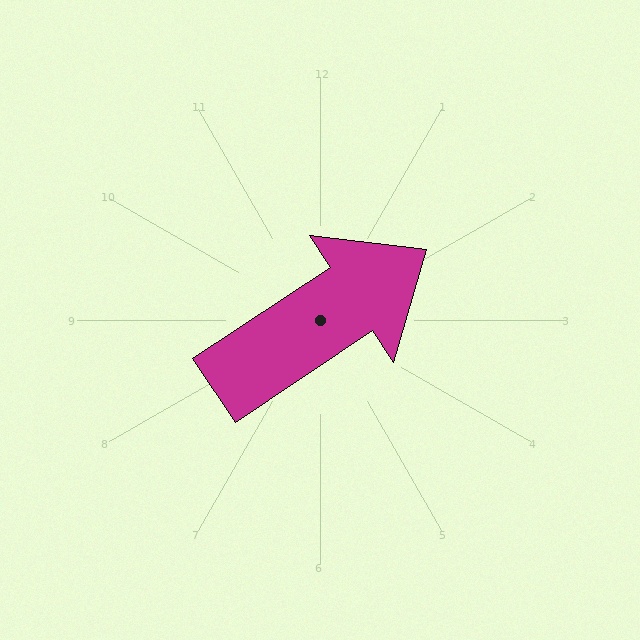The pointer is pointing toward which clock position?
Roughly 2 o'clock.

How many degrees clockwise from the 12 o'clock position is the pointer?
Approximately 56 degrees.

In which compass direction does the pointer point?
Northeast.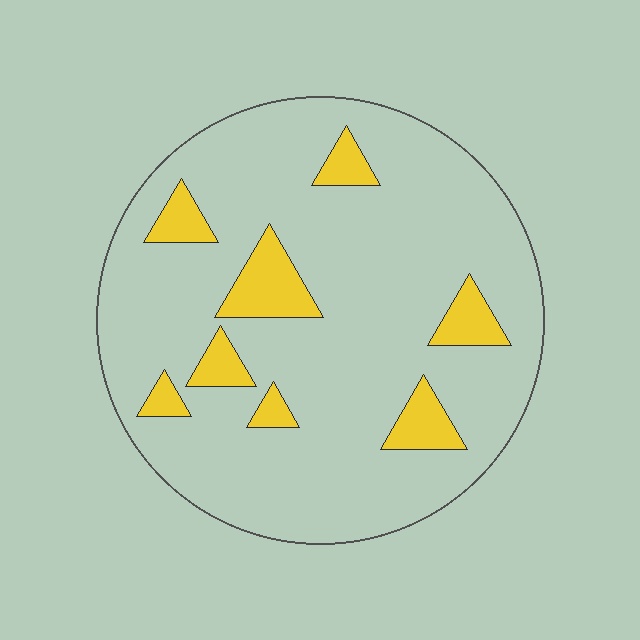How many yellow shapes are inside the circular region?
8.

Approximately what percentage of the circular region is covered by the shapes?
Approximately 15%.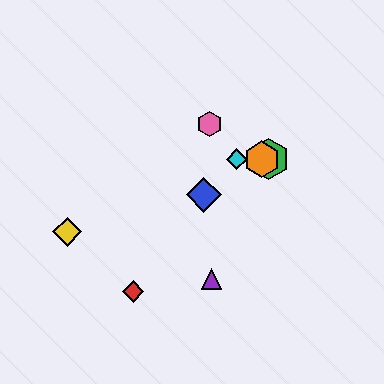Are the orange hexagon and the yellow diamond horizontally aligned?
No, the orange hexagon is at y≈159 and the yellow diamond is at y≈232.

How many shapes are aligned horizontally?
3 shapes (the green hexagon, the orange hexagon, the cyan diamond) are aligned horizontally.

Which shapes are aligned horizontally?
The green hexagon, the orange hexagon, the cyan diamond are aligned horizontally.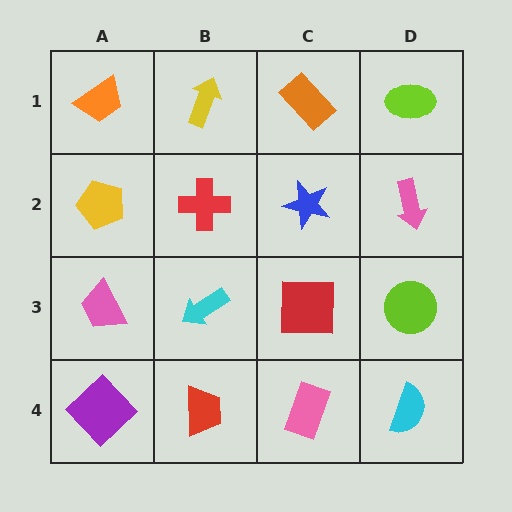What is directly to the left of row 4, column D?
A pink rectangle.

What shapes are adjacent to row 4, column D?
A lime circle (row 3, column D), a pink rectangle (row 4, column C).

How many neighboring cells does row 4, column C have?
3.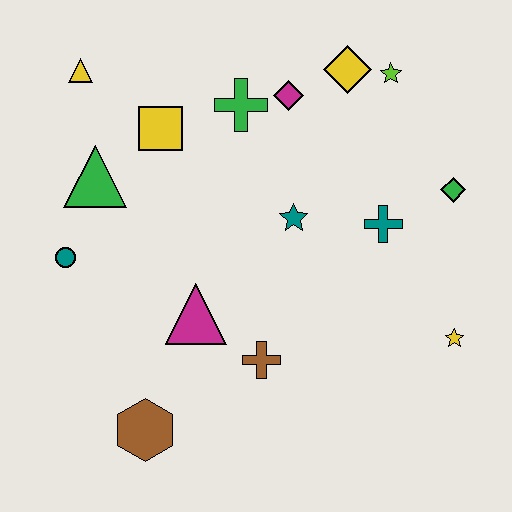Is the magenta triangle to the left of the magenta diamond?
Yes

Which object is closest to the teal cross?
The green diamond is closest to the teal cross.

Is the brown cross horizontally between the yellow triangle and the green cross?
No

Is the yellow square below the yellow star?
No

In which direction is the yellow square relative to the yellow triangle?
The yellow square is to the right of the yellow triangle.